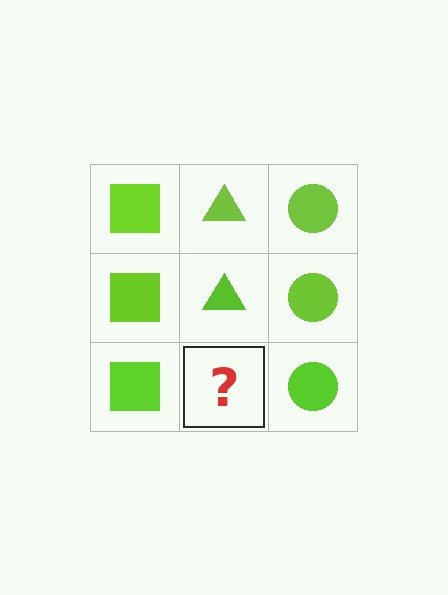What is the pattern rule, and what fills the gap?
The rule is that each column has a consistent shape. The gap should be filled with a lime triangle.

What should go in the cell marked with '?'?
The missing cell should contain a lime triangle.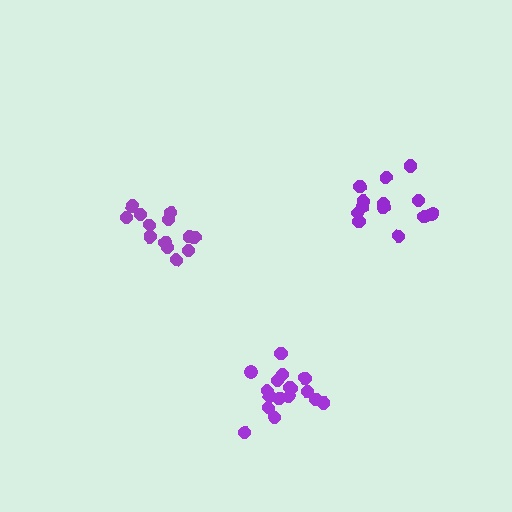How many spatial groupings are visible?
There are 3 spatial groupings.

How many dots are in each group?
Group 1: 13 dots, Group 2: 17 dots, Group 3: 13 dots (43 total).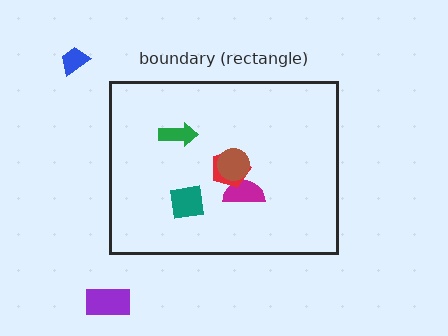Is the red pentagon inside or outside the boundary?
Inside.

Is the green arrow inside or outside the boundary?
Inside.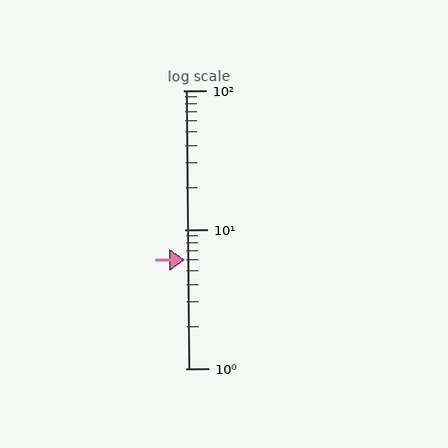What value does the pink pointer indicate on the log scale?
The pointer indicates approximately 6.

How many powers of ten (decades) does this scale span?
The scale spans 2 decades, from 1 to 100.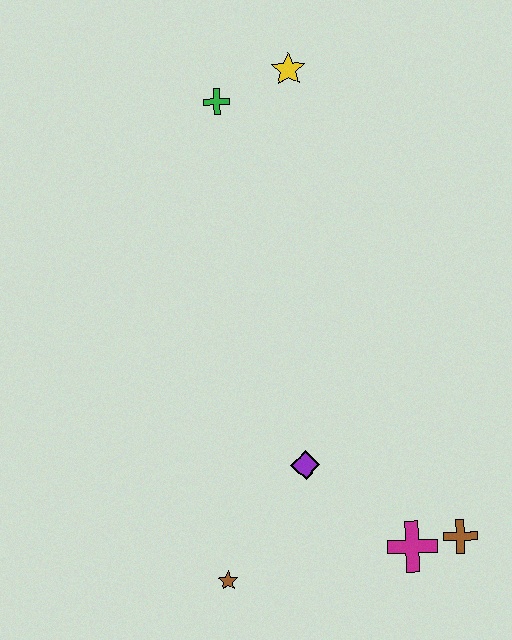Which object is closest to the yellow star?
The green cross is closest to the yellow star.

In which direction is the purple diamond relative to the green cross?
The purple diamond is below the green cross.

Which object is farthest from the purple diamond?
The yellow star is farthest from the purple diamond.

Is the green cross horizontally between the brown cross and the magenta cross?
No